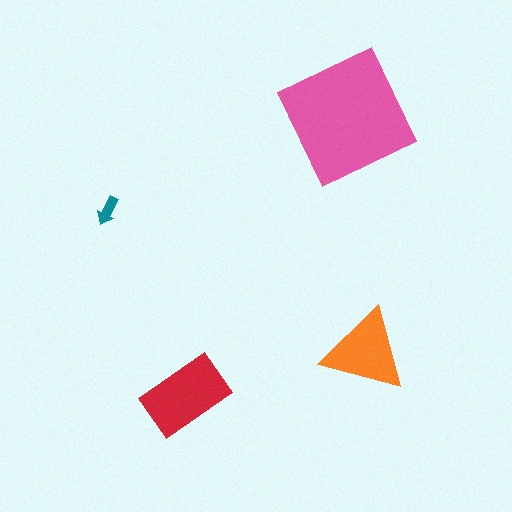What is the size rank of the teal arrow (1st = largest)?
4th.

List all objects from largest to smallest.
The pink square, the red rectangle, the orange triangle, the teal arrow.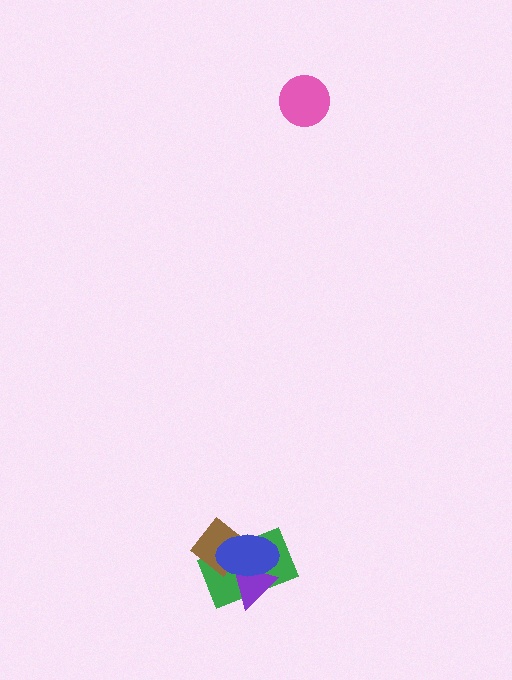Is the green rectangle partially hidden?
Yes, it is partially covered by another shape.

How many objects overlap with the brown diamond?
3 objects overlap with the brown diamond.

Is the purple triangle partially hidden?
Yes, it is partially covered by another shape.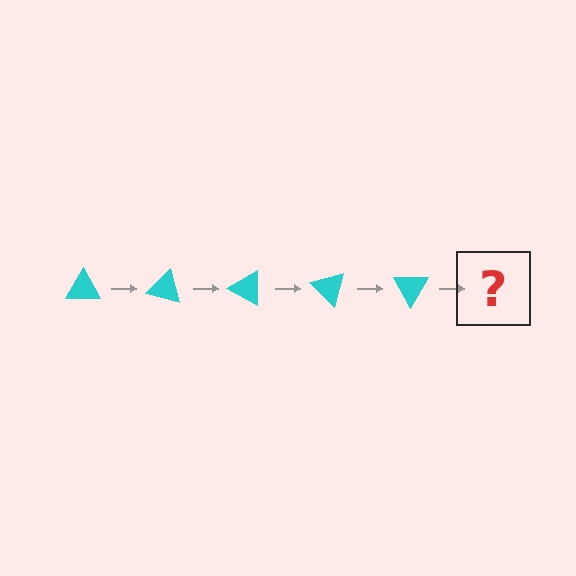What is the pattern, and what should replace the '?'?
The pattern is that the triangle rotates 15 degrees each step. The '?' should be a cyan triangle rotated 75 degrees.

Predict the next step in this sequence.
The next step is a cyan triangle rotated 75 degrees.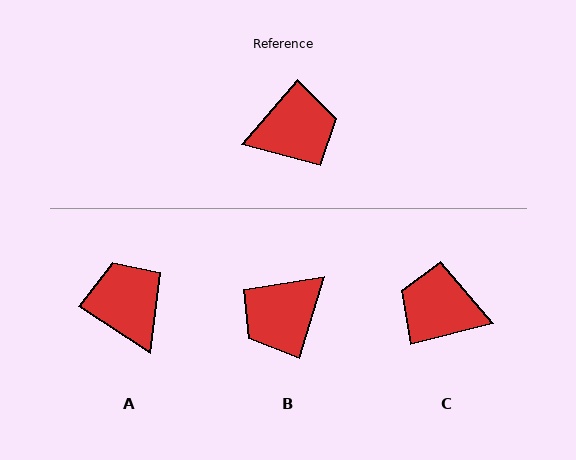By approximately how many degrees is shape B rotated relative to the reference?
Approximately 155 degrees clockwise.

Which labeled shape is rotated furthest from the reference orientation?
B, about 155 degrees away.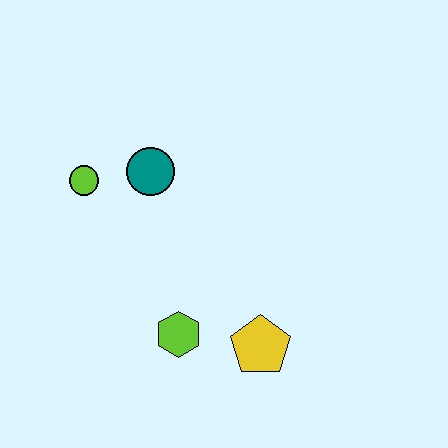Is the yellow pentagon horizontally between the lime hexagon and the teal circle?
No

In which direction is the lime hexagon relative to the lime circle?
The lime hexagon is below the lime circle.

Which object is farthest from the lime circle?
The yellow pentagon is farthest from the lime circle.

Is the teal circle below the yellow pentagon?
No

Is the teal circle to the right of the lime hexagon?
No